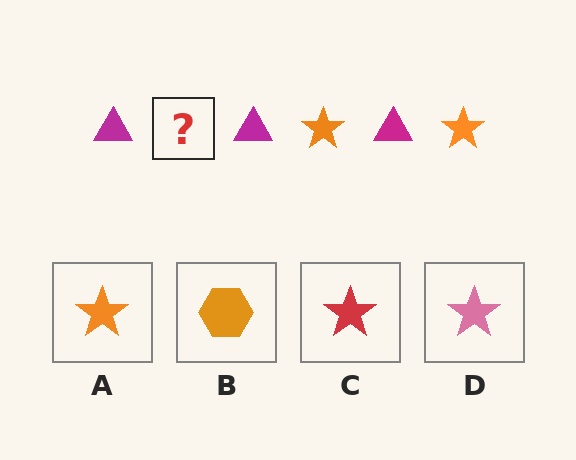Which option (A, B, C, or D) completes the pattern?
A.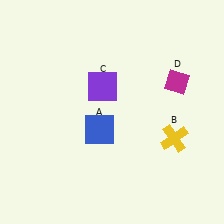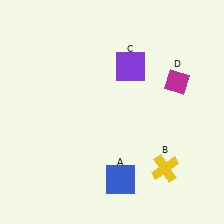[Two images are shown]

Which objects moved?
The objects that moved are: the blue square (A), the yellow cross (B), the purple square (C).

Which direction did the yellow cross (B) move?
The yellow cross (B) moved down.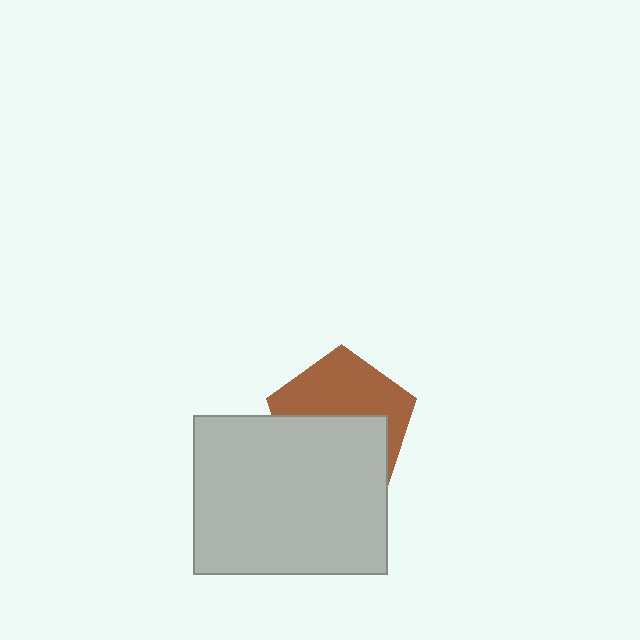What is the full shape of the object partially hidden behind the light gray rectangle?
The partially hidden object is a brown pentagon.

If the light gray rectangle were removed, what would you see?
You would see the complete brown pentagon.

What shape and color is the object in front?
The object in front is a light gray rectangle.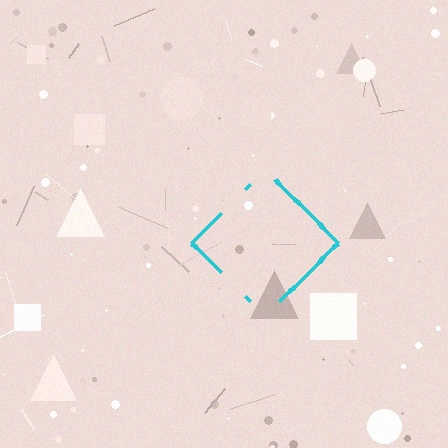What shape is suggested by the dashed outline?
The dashed outline suggests a diamond.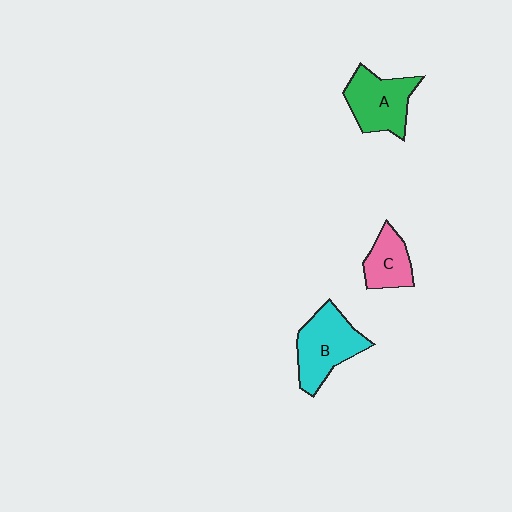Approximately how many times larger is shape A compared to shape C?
Approximately 1.5 times.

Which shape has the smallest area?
Shape C (pink).